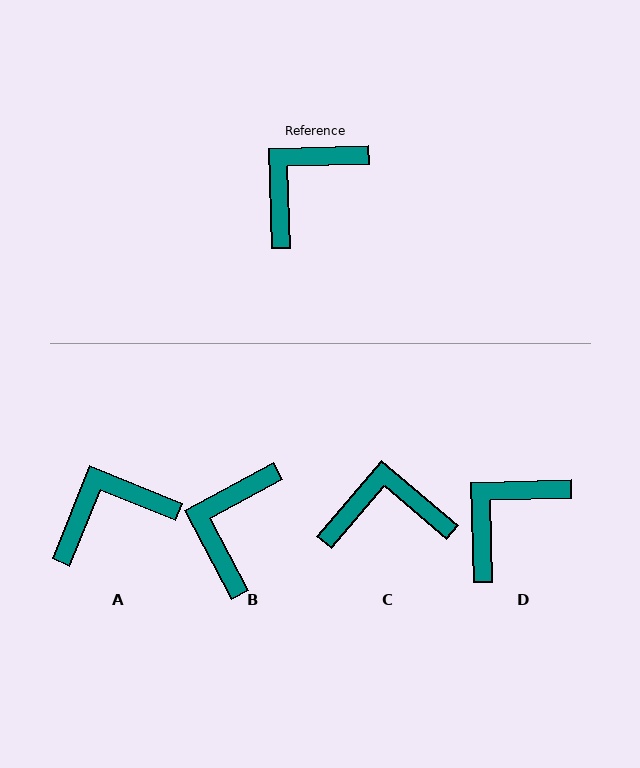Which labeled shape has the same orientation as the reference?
D.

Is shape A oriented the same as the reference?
No, it is off by about 23 degrees.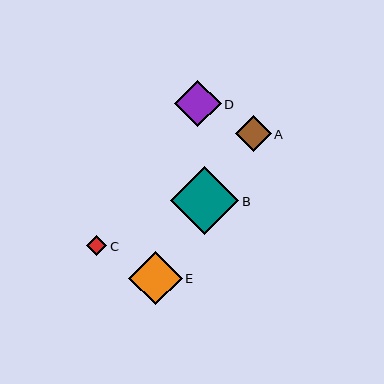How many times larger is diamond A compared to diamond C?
Diamond A is approximately 1.8 times the size of diamond C.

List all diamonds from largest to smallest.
From largest to smallest: B, E, D, A, C.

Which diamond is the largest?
Diamond B is the largest with a size of approximately 68 pixels.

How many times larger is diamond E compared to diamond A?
Diamond E is approximately 1.5 times the size of diamond A.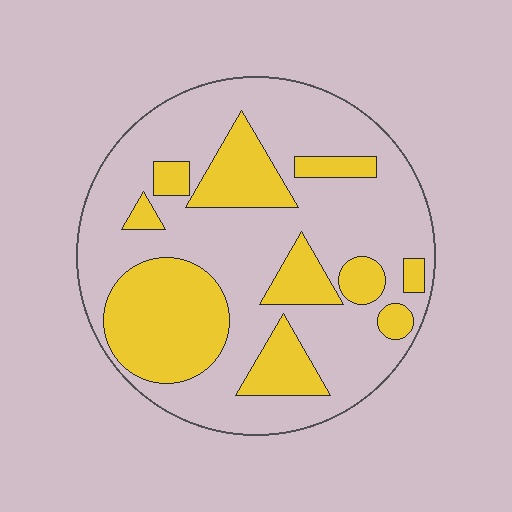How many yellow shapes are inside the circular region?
10.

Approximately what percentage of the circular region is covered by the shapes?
Approximately 35%.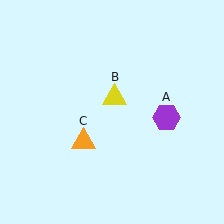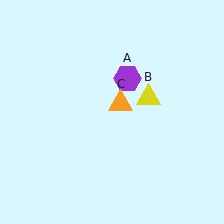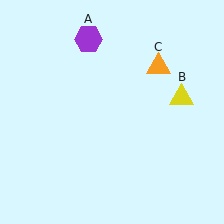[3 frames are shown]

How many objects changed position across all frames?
3 objects changed position: purple hexagon (object A), yellow triangle (object B), orange triangle (object C).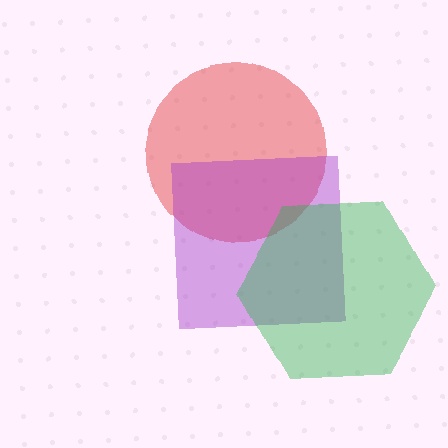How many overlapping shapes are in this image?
There are 3 overlapping shapes in the image.